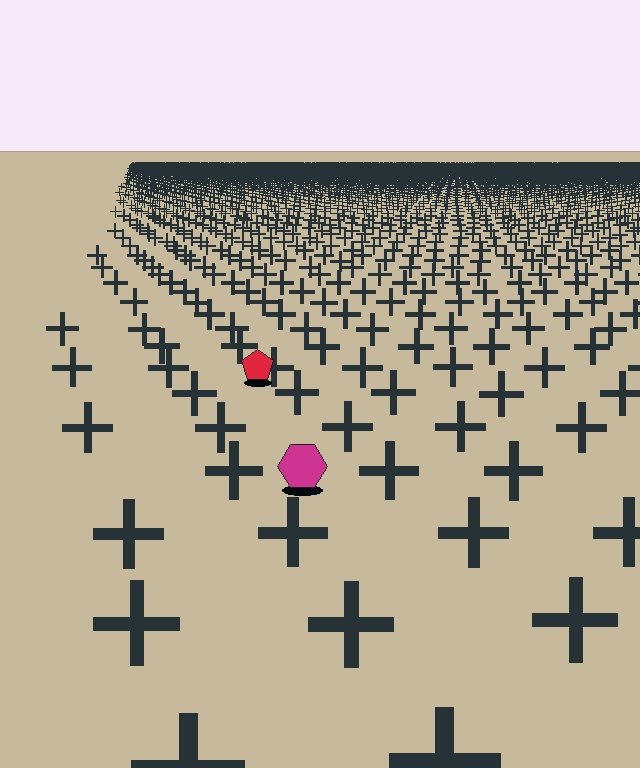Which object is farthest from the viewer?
The red pentagon is farthest from the viewer. It appears smaller and the ground texture around it is denser.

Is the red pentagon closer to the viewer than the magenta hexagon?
No. The magenta hexagon is closer — you can tell from the texture gradient: the ground texture is coarser near it.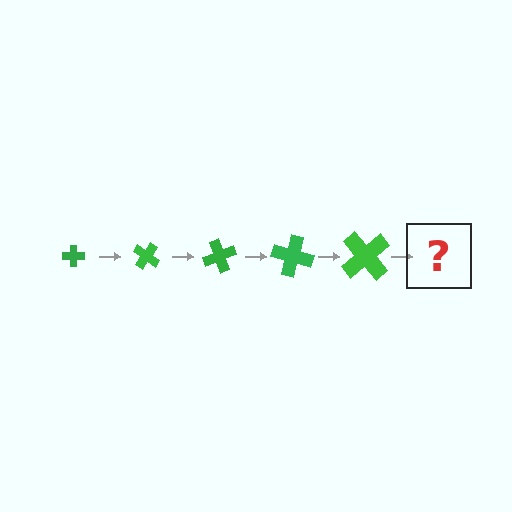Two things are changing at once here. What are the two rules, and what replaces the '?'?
The two rules are that the cross grows larger each step and it rotates 35 degrees each step. The '?' should be a cross, larger than the previous one and rotated 175 degrees from the start.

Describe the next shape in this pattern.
It should be a cross, larger than the previous one and rotated 175 degrees from the start.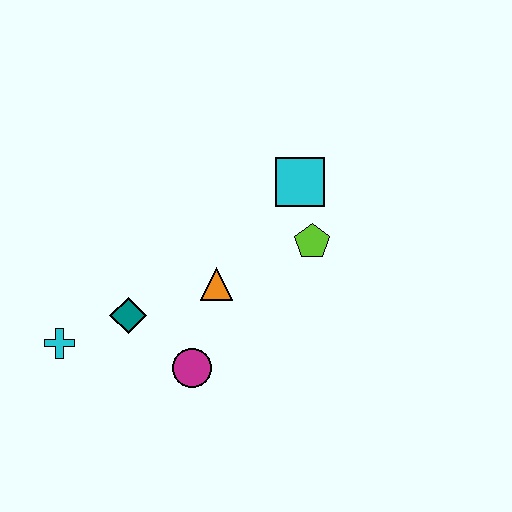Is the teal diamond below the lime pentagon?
Yes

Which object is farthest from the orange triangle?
The cyan cross is farthest from the orange triangle.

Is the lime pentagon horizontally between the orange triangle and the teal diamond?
No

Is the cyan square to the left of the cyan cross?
No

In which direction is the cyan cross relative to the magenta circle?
The cyan cross is to the left of the magenta circle.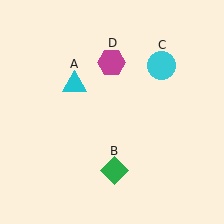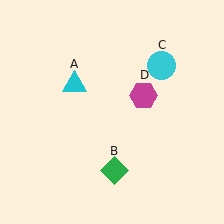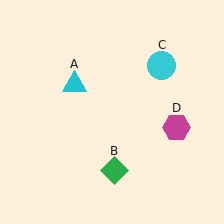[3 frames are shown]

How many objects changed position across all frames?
1 object changed position: magenta hexagon (object D).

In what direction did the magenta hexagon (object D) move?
The magenta hexagon (object D) moved down and to the right.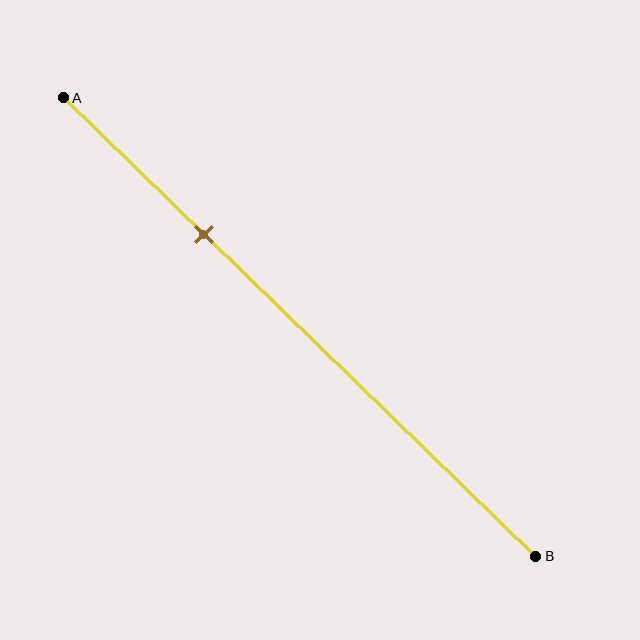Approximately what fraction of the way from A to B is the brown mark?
The brown mark is approximately 30% of the way from A to B.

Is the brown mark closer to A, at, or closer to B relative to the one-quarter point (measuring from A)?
The brown mark is closer to point B than the one-quarter point of segment AB.